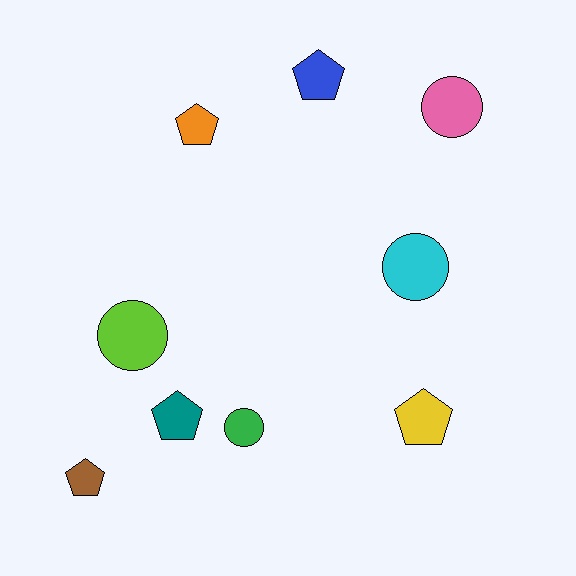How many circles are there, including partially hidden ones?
There are 4 circles.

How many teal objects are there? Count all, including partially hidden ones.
There is 1 teal object.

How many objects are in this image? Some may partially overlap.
There are 9 objects.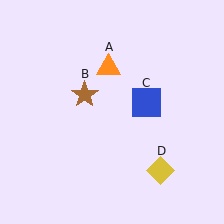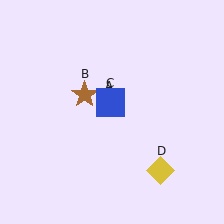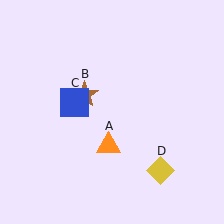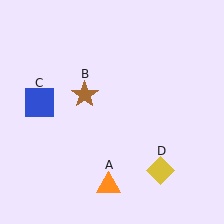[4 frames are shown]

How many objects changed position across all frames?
2 objects changed position: orange triangle (object A), blue square (object C).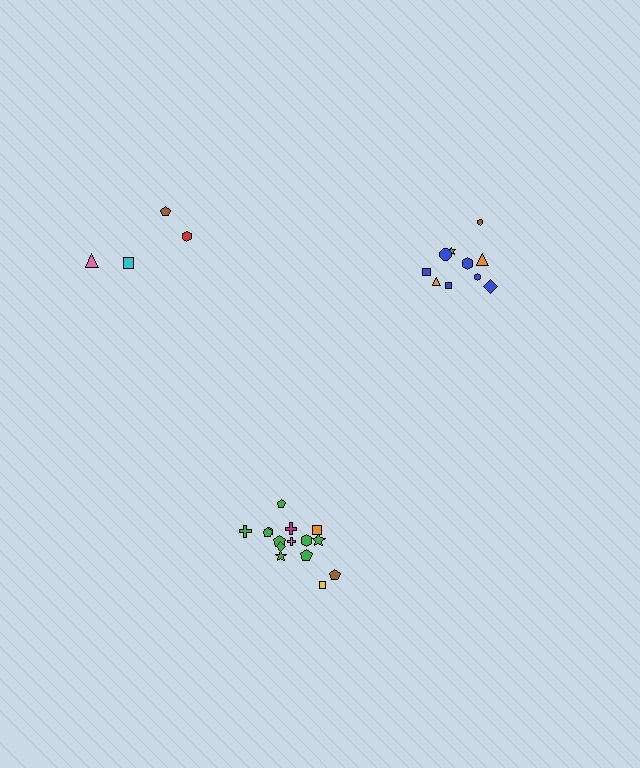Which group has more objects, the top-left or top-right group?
The top-right group.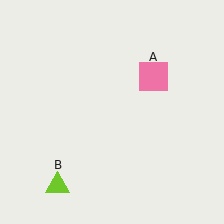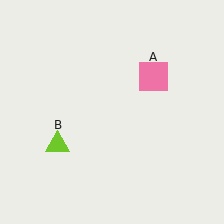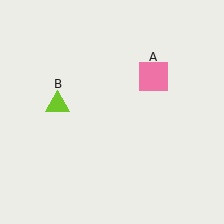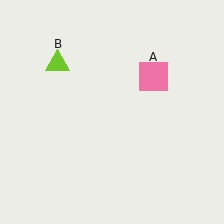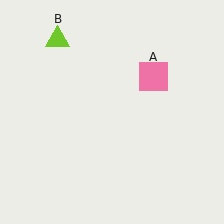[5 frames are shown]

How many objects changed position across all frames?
1 object changed position: lime triangle (object B).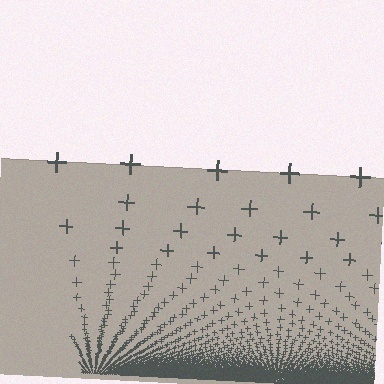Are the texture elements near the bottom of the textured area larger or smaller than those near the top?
Smaller. The gradient is inverted — elements near the bottom are smaller and denser.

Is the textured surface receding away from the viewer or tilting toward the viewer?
The surface appears to tilt toward the viewer. Texture elements get larger and sparser toward the top.